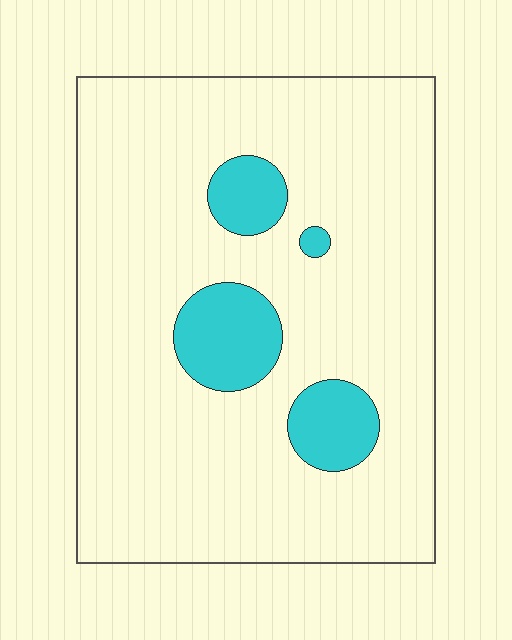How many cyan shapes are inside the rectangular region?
4.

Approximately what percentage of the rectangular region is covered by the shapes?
Approximately 15%.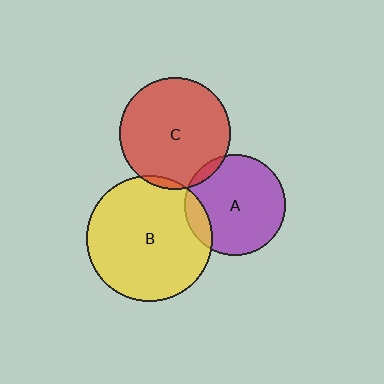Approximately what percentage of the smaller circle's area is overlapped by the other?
Approximately 5%.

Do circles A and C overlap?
Yes.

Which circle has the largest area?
Circle B (yellow).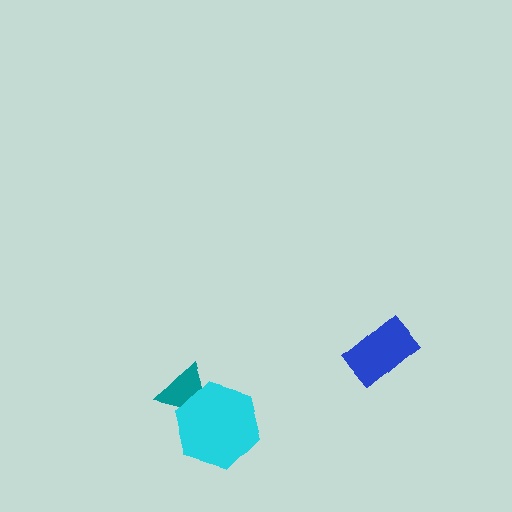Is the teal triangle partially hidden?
Yes, it is partially covered by another shape.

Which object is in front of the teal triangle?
The cyan hexagon is in front of the teal triangle.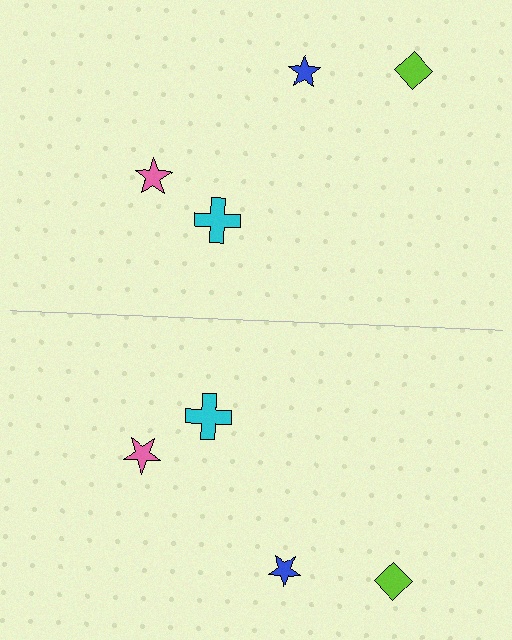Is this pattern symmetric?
Yes, this pattern has bilateral (reflection) symmetry.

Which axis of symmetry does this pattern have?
The pattern has a horizontal axis of symmetry running through the center of the image.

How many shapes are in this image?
There are 8 shapes in this image.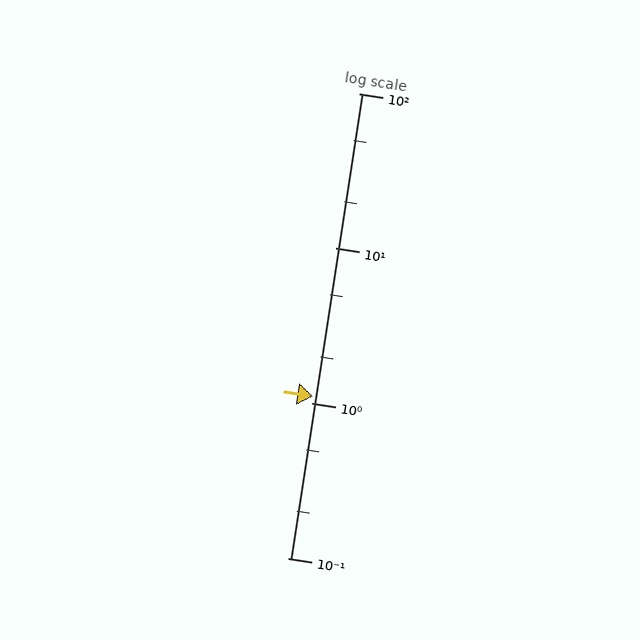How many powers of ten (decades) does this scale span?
The scale spans 3 decades, from 0.1 to 100.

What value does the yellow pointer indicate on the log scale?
The pointer indicates approximately 1.1.